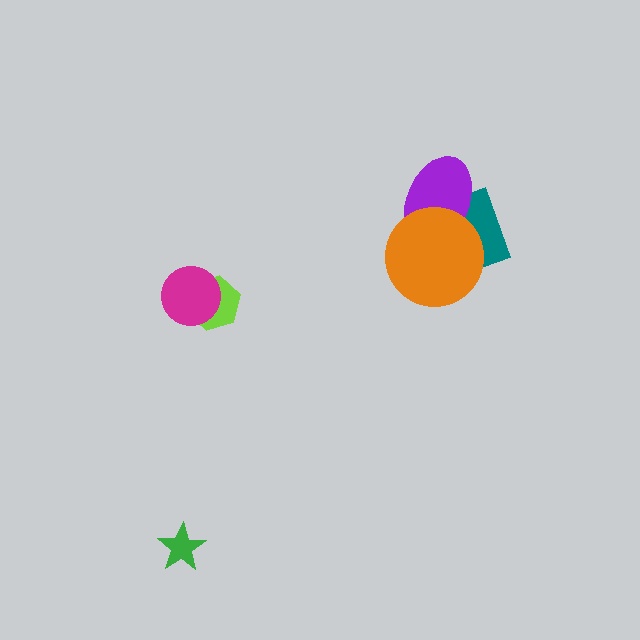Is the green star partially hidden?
No, no other shape covers it.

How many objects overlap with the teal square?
2 objects overlap with the teal square.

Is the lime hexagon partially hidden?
Yes, it is partially covered by another shape.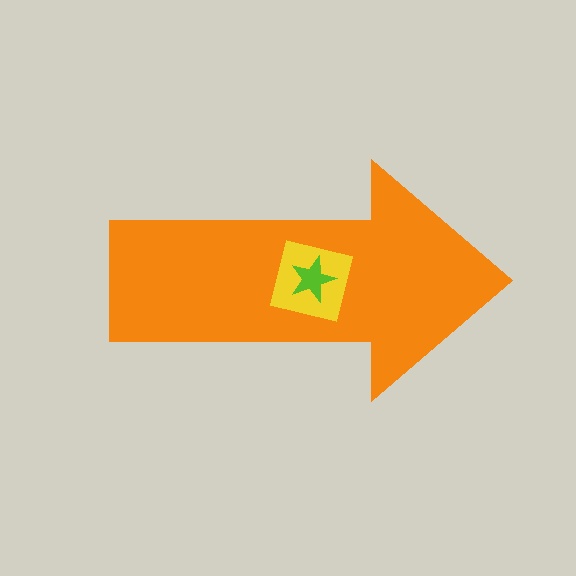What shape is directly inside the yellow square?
The lime star.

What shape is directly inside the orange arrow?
The yellow square.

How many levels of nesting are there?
3.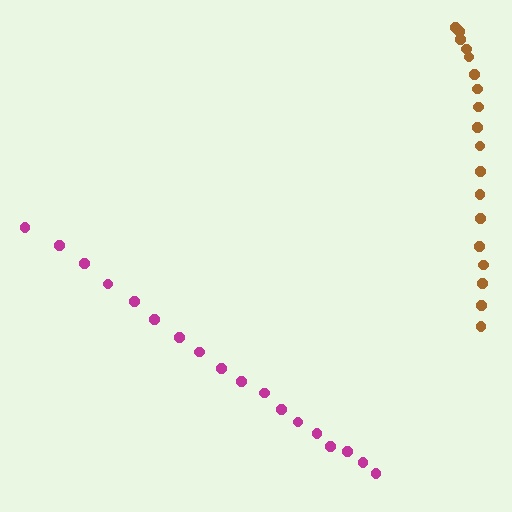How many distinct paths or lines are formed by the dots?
There are 2 distinct paths.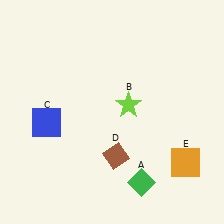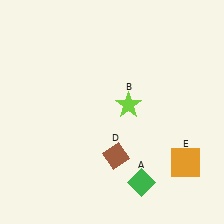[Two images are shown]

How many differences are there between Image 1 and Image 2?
There is 1 difference between the two images.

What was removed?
The blue square (C) was removed in Image 2.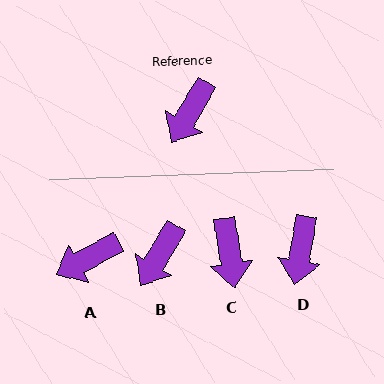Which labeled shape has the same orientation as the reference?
B.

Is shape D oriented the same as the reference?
No, it is off by about 21 degrees.